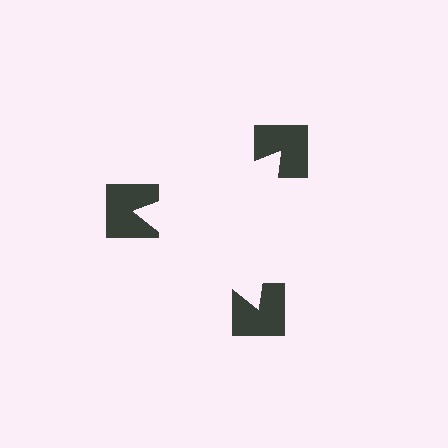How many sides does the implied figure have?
3 sides.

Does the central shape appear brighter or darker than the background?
It typically appears slightly brighter than the background, even though no actual brightness change is drawn.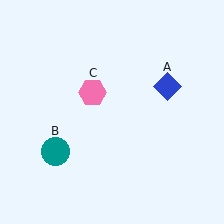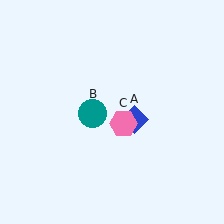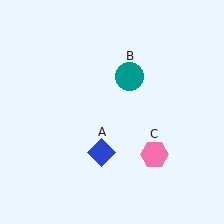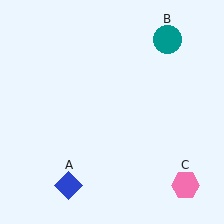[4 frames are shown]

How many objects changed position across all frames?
3 objects changed position: blue diamond (object A), teal circle (object B), pink hexagon (object C).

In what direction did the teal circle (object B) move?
The teal circle (object B) moved up and to the right.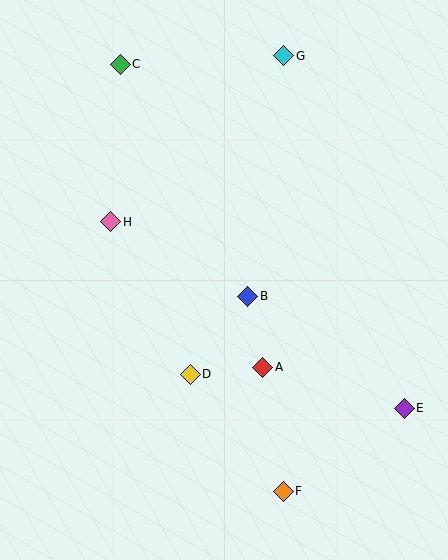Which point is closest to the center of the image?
Point B at (248, 296) is closest to the center.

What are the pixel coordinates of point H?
Point H is at (111, 222).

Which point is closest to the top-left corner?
Point C is closest to the top-left corner.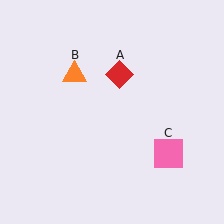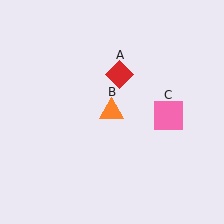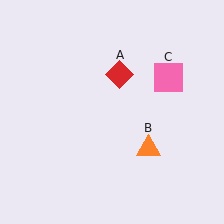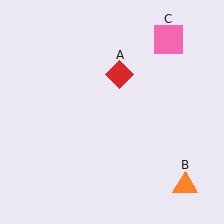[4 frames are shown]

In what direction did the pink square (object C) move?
The pink square (object C) moved up.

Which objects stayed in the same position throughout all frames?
Red diamond (object A) remained stationary.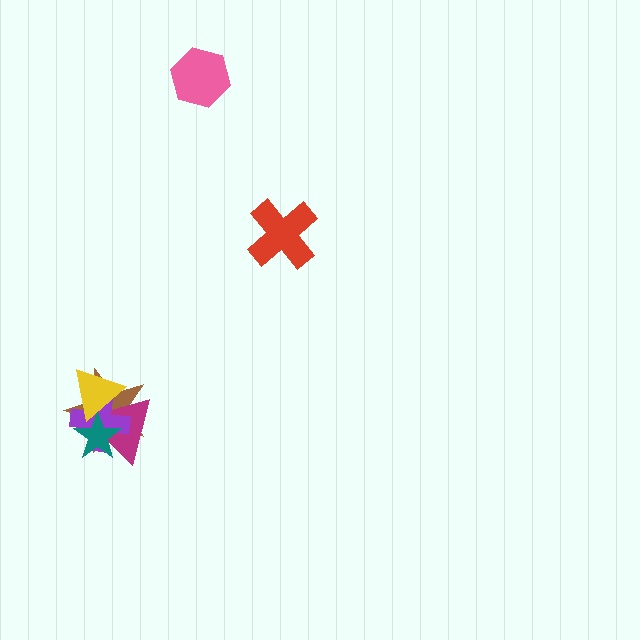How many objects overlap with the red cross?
0 objects overlap with the red cross.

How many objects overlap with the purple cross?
4 objects overlap with the purple cross.